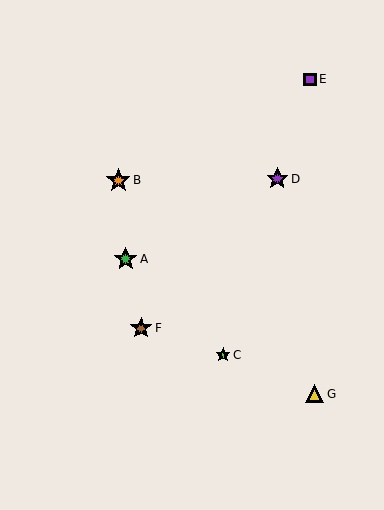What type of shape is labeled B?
Shape B is an orange star.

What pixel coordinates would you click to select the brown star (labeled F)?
Click at (141, 328) to select the brown star F.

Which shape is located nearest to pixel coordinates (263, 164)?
The purple star (labeled D) at (277, 179) is nearest to that location.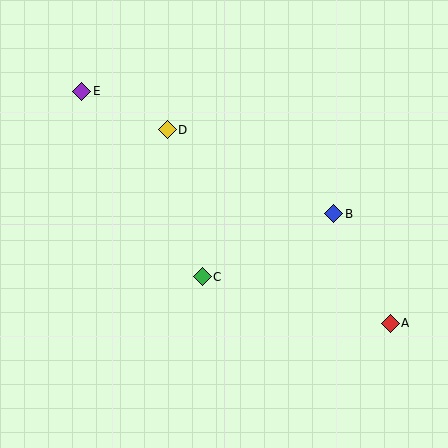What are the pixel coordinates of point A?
Point A is at (390, 323).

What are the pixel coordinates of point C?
Point C is at (202, 277).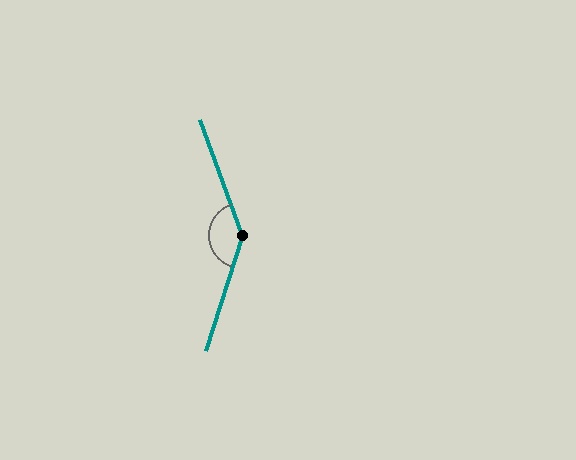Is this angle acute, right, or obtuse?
It is obtuse.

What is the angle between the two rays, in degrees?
Approximately 142 degrees.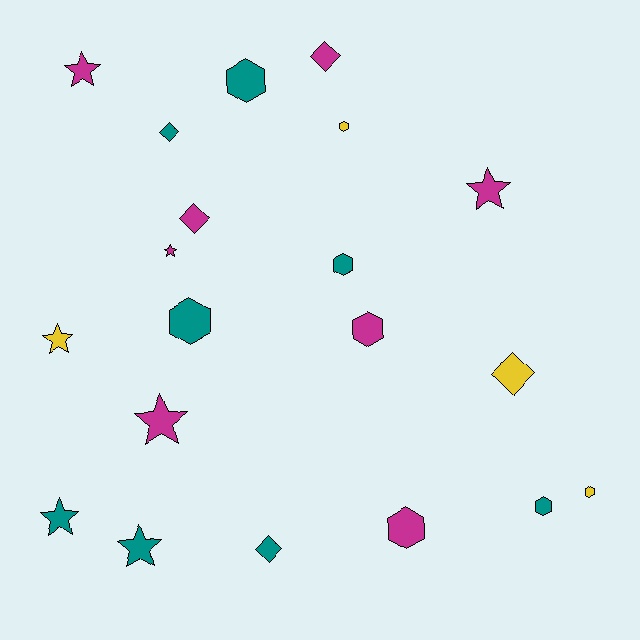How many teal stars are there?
There are 2 teal stars.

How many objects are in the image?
There are 20 objects.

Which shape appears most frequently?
Hexagon, with 8 objects.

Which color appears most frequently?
Magenta, with 8 objects.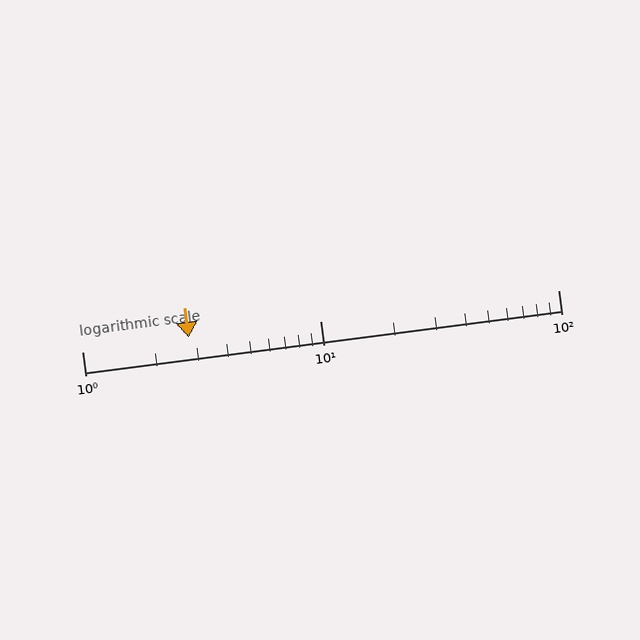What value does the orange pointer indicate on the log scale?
The pointer indicates approximately 2.8.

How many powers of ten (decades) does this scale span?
The scale spans 2 decades, from 1 to 100.